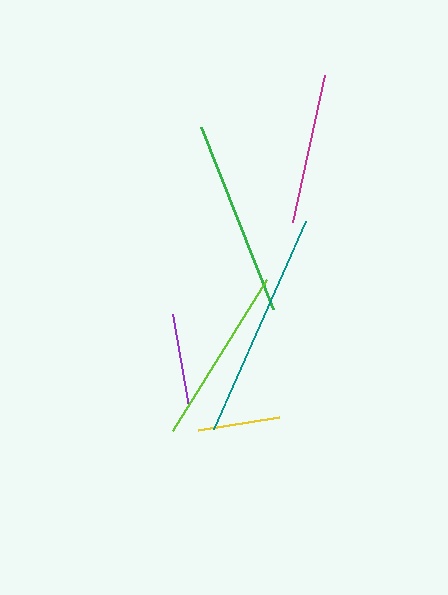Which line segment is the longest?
The teal line is the longest at approximately 227 pixels.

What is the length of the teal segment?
The teal segment is approximately 227 pixels long.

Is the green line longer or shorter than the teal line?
The teal line is longer than the green line.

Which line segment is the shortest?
The yellow line is the shortest at approximately 82 pixels.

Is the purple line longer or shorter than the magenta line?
The magenta line is longer than the purple line.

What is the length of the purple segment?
The purple segment is approximately 93 pixels long.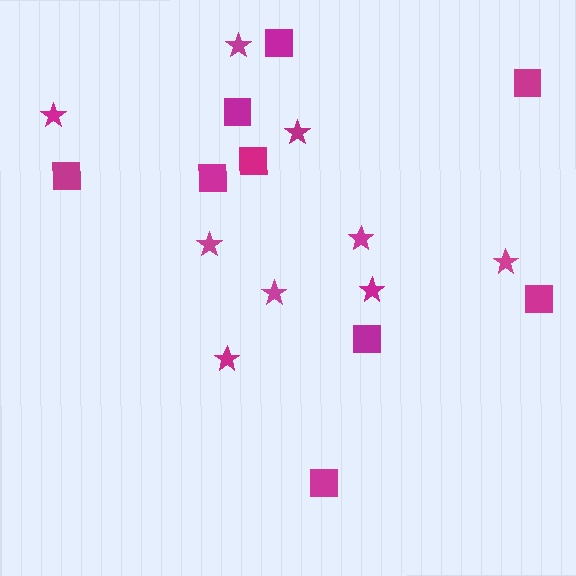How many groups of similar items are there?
There are 2 groups: one group of squares (9) and one group of stars (9).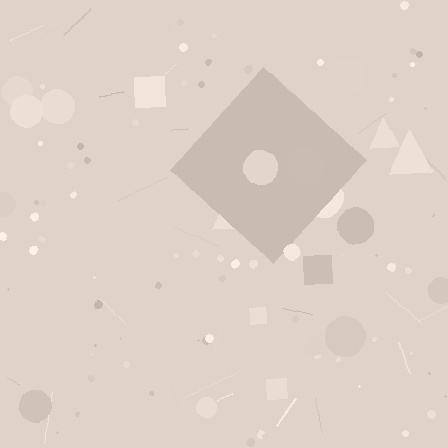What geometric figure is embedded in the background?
A diamond is embedded in the background.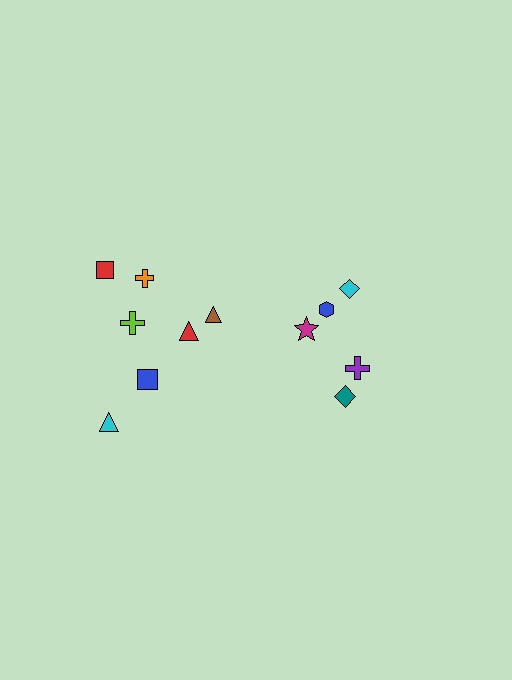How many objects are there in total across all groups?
There are 12 objects.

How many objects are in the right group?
There are 5 objects.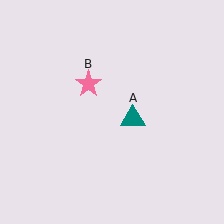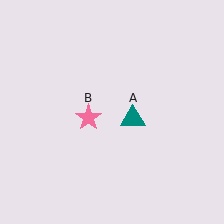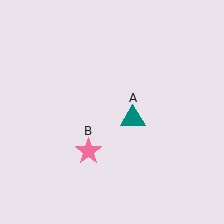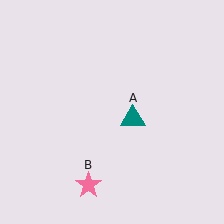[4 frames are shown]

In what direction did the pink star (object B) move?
The pink star (object B) moved down.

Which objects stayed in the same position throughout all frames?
Teal triangle (object A) remained stationary.